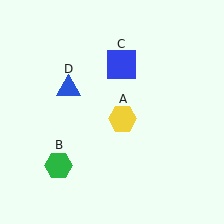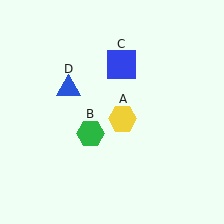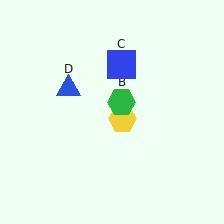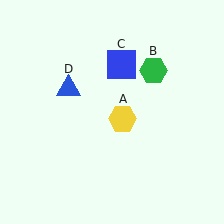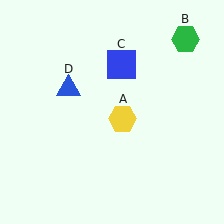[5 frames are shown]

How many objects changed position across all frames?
1 object changed position: green hexagon (object B).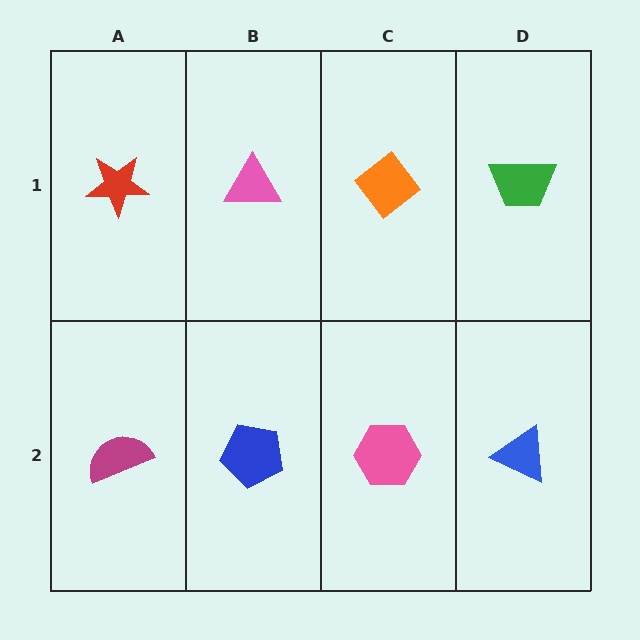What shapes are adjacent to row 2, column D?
A green trapezoid (row 1, column D), a pink hexagon (row 2, column C).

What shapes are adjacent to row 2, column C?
An orange diamond (row 1, column C), a blue pentagon (row 2, column B), a blue triangle (row 2, column D).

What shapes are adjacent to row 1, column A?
A magenta semicircle (row 2, column A), a pink triangle (row 1, column B).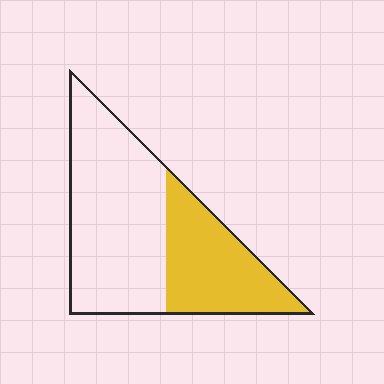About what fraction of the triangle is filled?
About three eighths (3/8).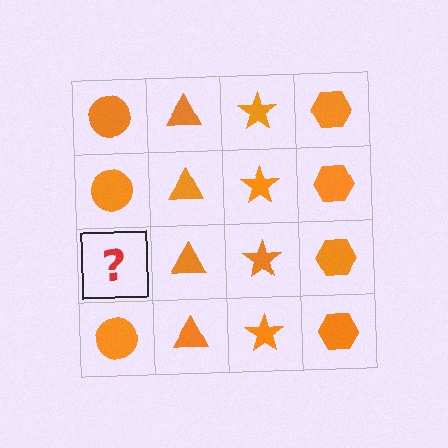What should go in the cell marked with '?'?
The missing cell should contain an orange circle.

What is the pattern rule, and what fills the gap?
The rule is that each column has a consistent shape. The gap should be filled with an orange circle.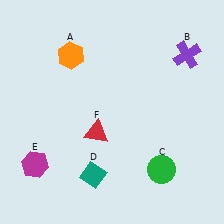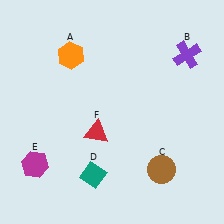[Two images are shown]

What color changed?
The circle (C) changed from green in Image 1 to brown in Image 2.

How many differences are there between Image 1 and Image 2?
There is 1 difference between the two images.